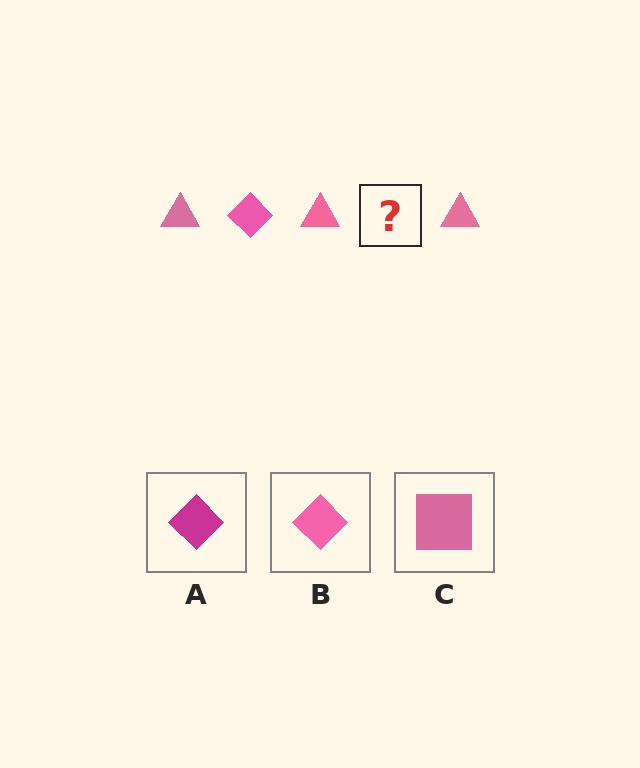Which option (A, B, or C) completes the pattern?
B.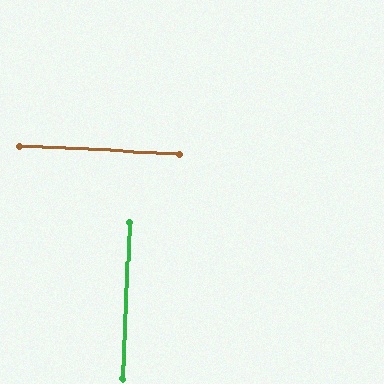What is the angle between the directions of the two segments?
Approximately 90 degrees.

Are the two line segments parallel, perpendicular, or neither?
Perpendicular — they meet at approximately 90°.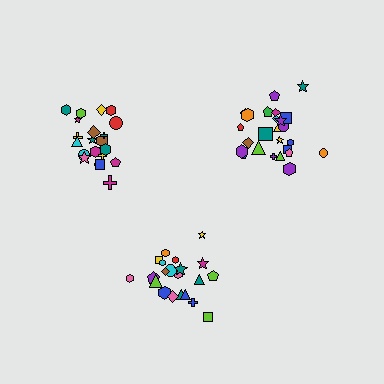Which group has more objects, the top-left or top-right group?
The top-right group.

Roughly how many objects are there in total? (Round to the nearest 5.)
Roughly 70 objects in total.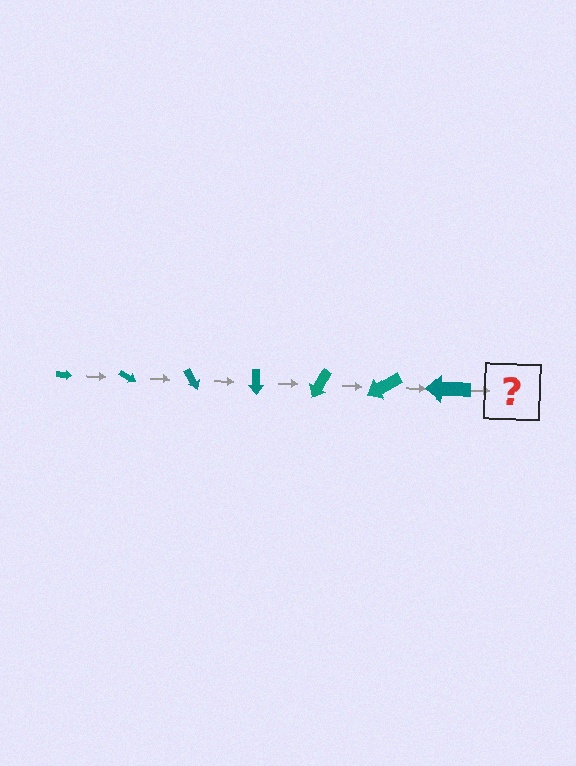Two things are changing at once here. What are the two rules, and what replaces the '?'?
The two rules are that the arrow grows larger each step and it rotates 30 degrees each step. The '?' should be an arrow, larger than the previous one and rotated 210 degrees from the start.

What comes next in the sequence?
The next element should be an arrow, larger than the previous one and rotated 210 degrees from the start.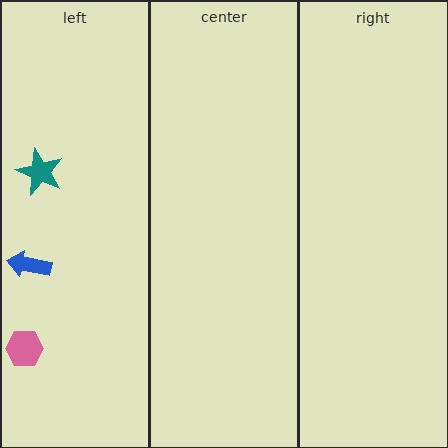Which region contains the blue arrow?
The left region.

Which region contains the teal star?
The left region.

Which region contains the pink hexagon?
The left region.